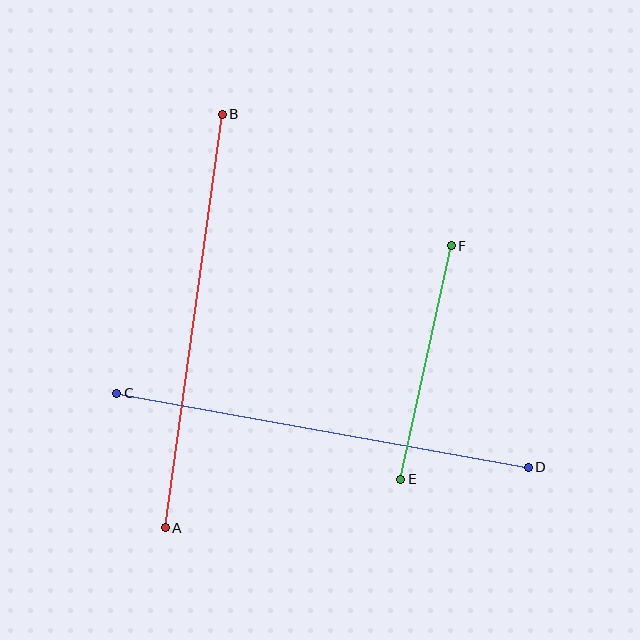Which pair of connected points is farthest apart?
Points C and D are farthest apart.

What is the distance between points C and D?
The distance is approximately 418 pixels.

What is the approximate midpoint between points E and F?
The midpoint is at approximately (426, 362) pixels.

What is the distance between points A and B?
The distance is approximately 418 pixels.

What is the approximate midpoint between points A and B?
The midpoint is at approximately (194, 321) pixels.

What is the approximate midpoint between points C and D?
The midpoint is at approximately (322, 430) pixels.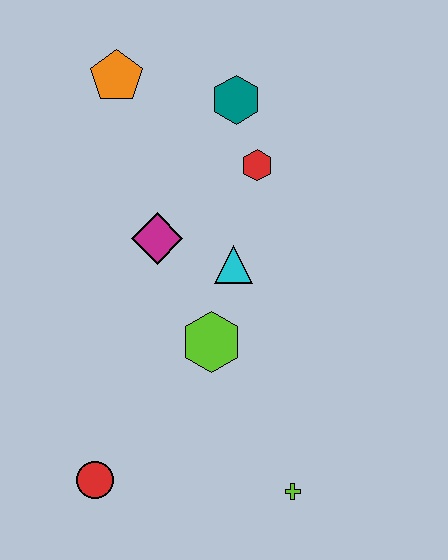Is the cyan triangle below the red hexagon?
Yes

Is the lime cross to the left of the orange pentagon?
No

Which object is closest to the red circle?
The lime hexagon is closest to the red circle.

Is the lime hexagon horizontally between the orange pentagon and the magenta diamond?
No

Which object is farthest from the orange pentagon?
The lime cross is farthest from the orange pentagon.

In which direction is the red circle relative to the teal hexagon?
The red circle is below the teal hexagon.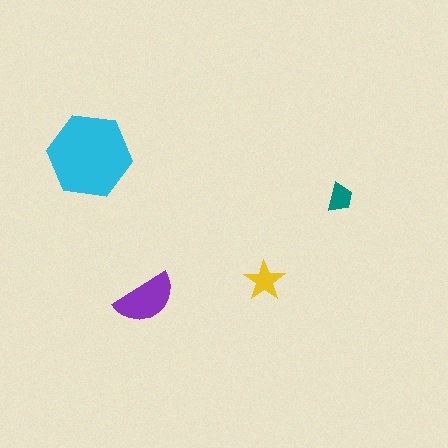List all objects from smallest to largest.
The teal trapezoid, the yellow star, the purple semicircle, the cyan hexagon.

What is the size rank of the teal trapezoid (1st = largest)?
4th.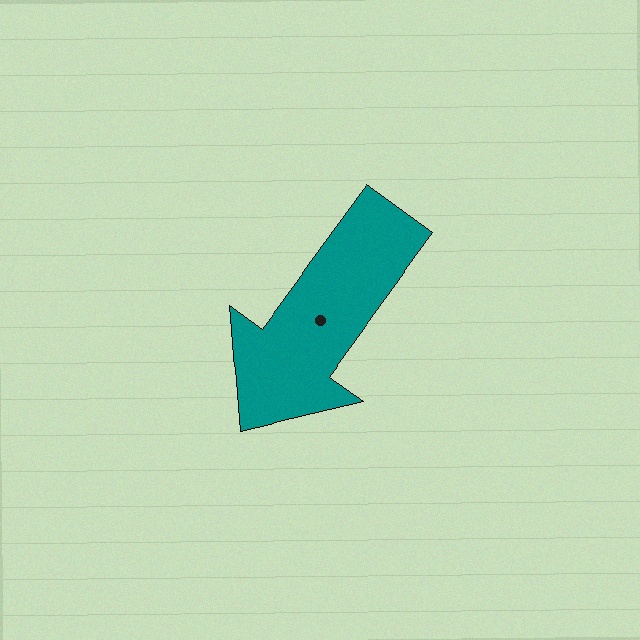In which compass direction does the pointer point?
Southwest.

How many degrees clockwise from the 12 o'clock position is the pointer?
Approximately 216 degrees.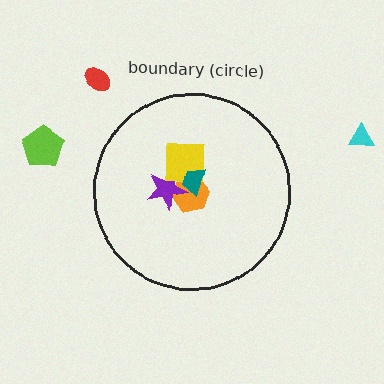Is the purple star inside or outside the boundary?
Inside.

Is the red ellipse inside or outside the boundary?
Outside.